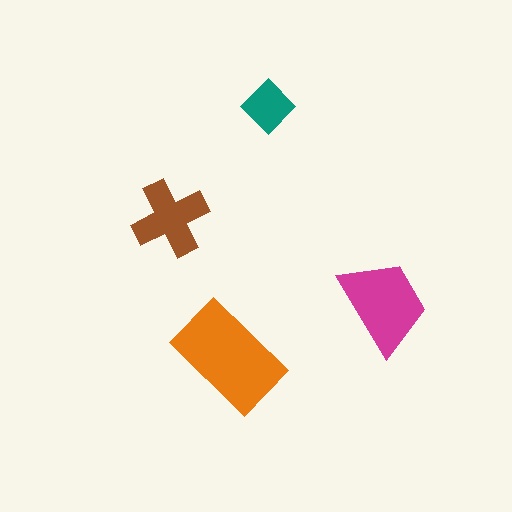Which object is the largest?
The orange rectangle.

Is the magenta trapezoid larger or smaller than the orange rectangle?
Smaller.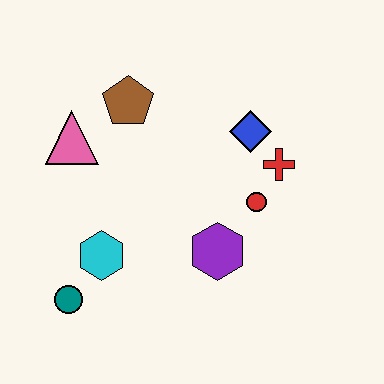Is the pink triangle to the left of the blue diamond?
Yes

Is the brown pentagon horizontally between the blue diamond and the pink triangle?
Yes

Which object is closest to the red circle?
The red cross is closest to the red circle.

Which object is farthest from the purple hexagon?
The pink triangle is farthest from the purple hexagon.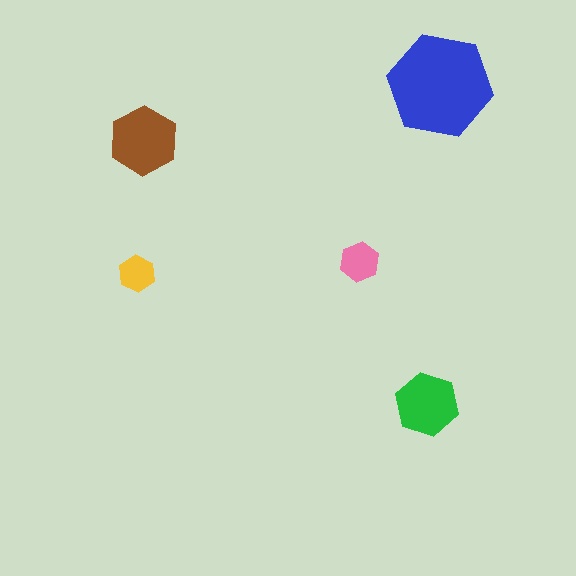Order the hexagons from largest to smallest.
the blue one, the brown one, the green one, the pink one, the yellow one.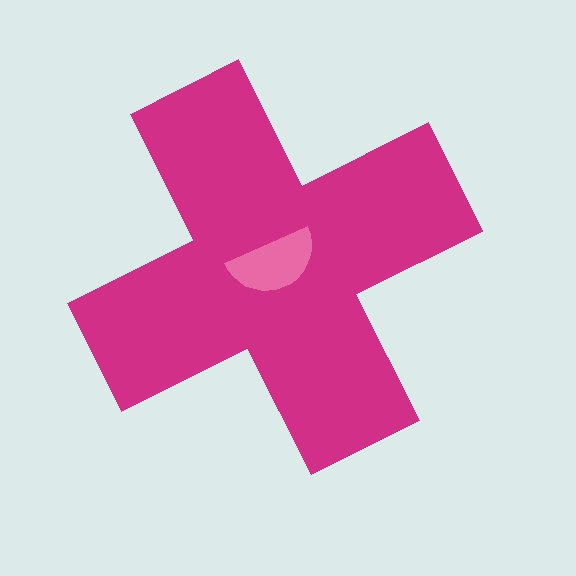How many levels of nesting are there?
2.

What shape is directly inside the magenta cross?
The pink semicircle.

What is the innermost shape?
The pink semicircle.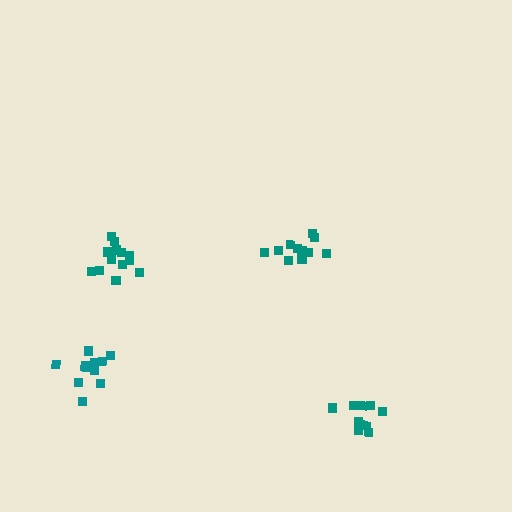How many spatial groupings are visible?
There are 4 spatial groupings.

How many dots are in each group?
Group 1: 12 dots, Group 2: 13 dots, Group 3: 10 dots, Group 4: 11 dots (46 total).